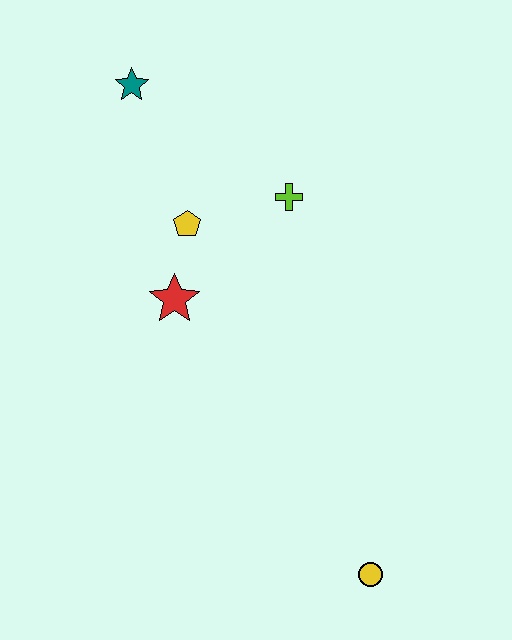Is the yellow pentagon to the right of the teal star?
Yes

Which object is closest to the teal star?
The yellow pentagon is closest to the teal star.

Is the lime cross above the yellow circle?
Yes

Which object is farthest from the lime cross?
The yellow circle is farthest from the lime cross.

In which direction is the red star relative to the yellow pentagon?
The red star is below the yellow pentagon.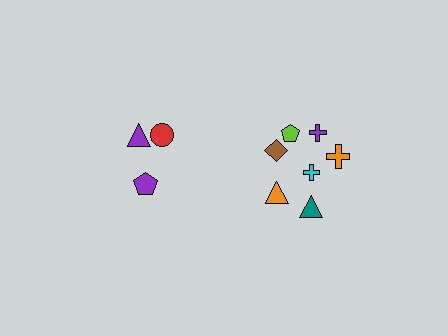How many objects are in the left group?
There are 3 objects.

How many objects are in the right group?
There are 7 objects.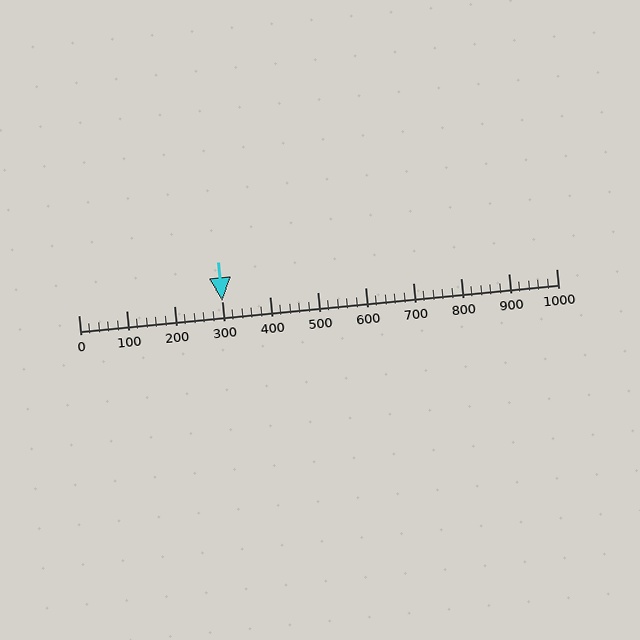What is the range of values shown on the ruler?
The ruler shows values from 0 to 1000.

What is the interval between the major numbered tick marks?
The major tick marks are spaced 100 units apart.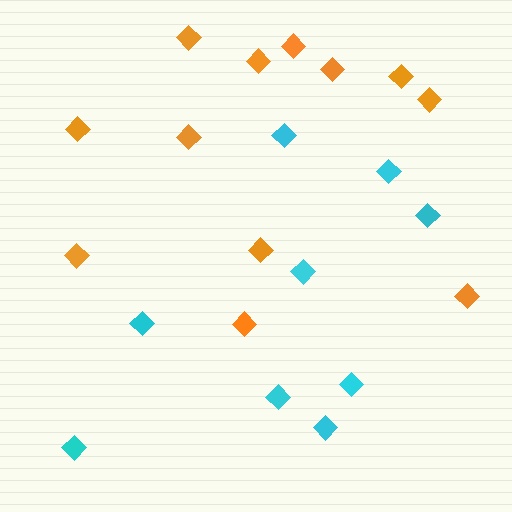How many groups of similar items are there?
There are 2 groups: one group of cyan diamonds (9) and one group of orange diamonds (12).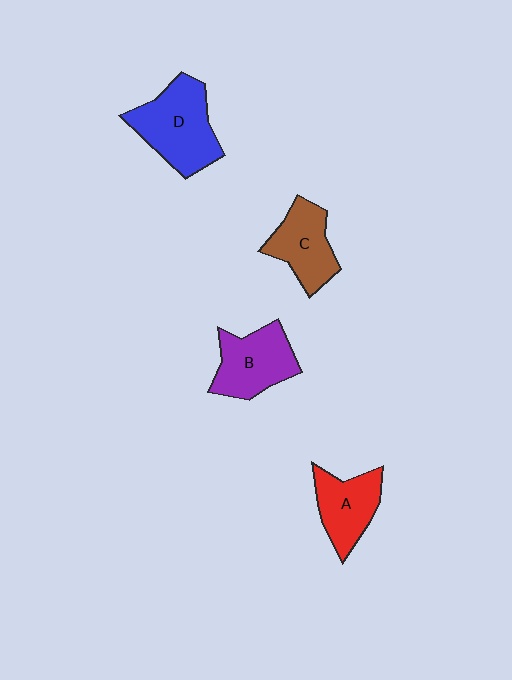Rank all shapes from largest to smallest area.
From largest to smallest: D (blue), B (purple), C (brown), A (red).